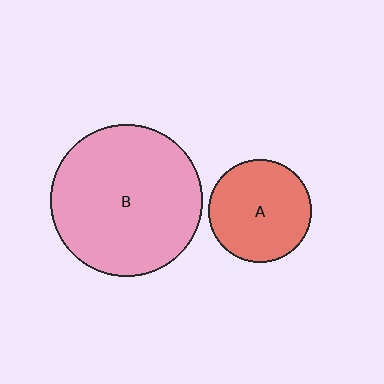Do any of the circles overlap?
No, none of the circles overlap.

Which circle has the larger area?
Circle B (pink).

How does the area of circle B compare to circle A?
Approximately 2.2 times.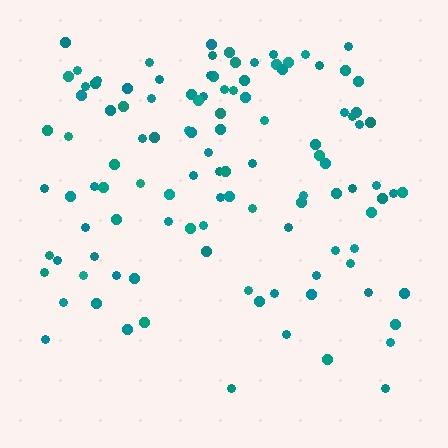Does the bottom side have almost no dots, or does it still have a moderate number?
Still a moderate number, just noticeably fewer than the top.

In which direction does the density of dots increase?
From bottom to top, with the top side densest.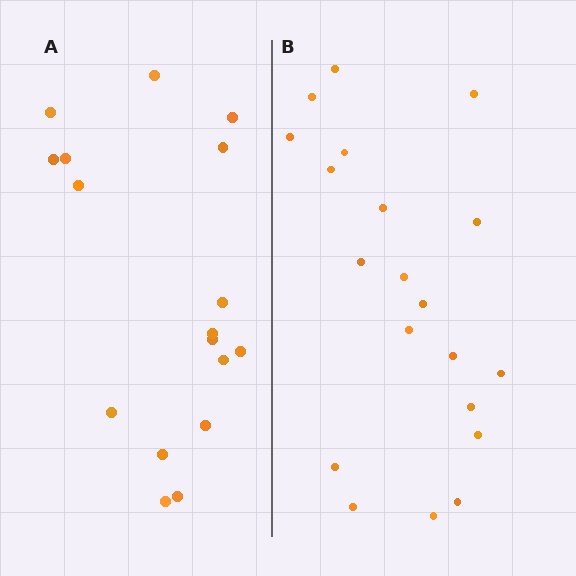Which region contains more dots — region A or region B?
Region B (the right region) has more dots.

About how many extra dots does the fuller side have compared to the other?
Region B has just a few more — roughly 2 or 3 more dots than region A.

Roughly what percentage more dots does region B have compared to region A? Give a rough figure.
About 20% more.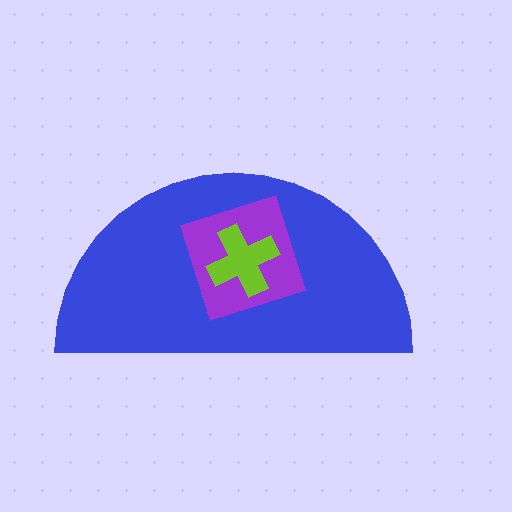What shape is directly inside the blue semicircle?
The purple diamond.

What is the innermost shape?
The lime cross.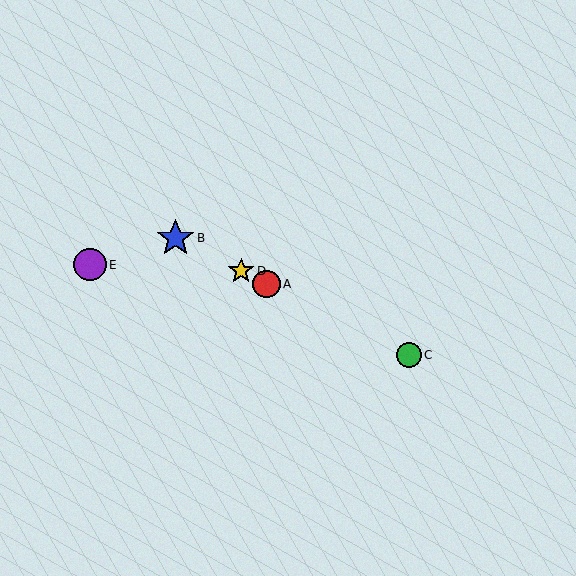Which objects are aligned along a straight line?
Objects A, B, C, D are aligned along a straight line.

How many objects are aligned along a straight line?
4 objects (A, B, C, D) are aligned along a straight line.